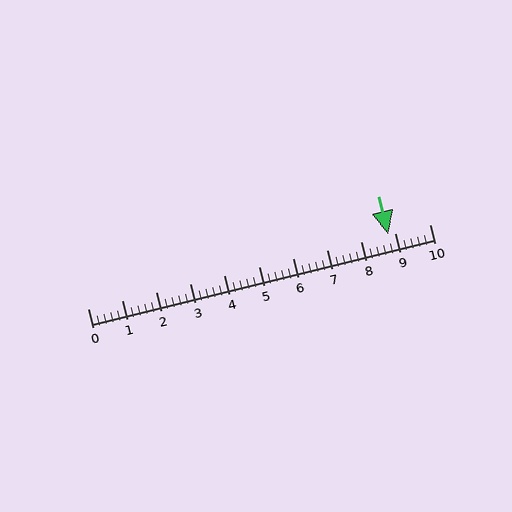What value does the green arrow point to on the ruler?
The green arrow points to approximately 8.8.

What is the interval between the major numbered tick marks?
The major tick marks are spaced 1 units apart.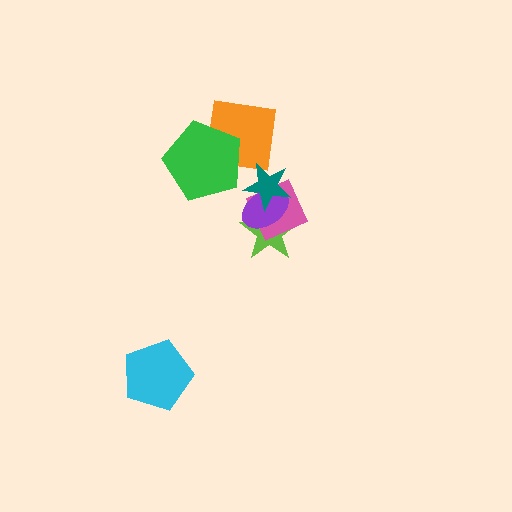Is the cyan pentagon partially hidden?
No, no other shape covers it.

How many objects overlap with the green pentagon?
1 object overlaps with the green pentagon.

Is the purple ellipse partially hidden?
Yes, it is partially covered by another shape.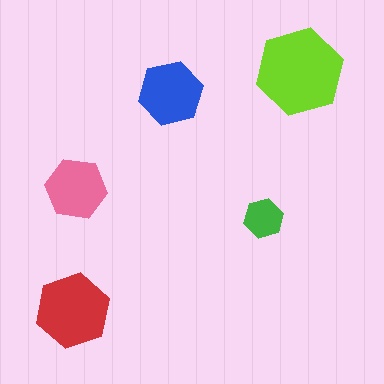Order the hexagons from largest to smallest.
the lime one, the red one, the blue one, the pink one, the green one.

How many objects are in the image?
There are 5 objects in the image.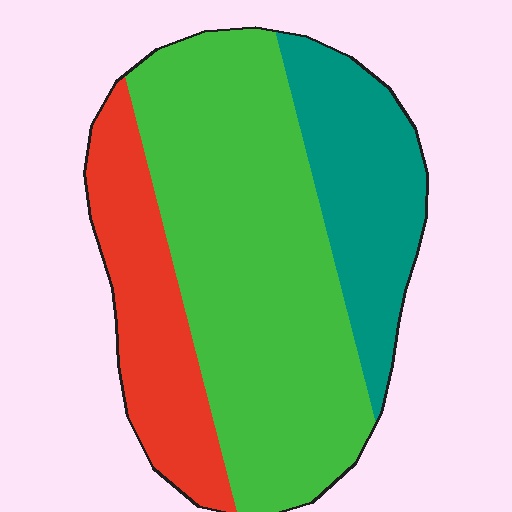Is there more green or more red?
Green.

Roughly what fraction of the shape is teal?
Teal takes up less than a quarter of the shape.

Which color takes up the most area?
Green, at roughly 55%.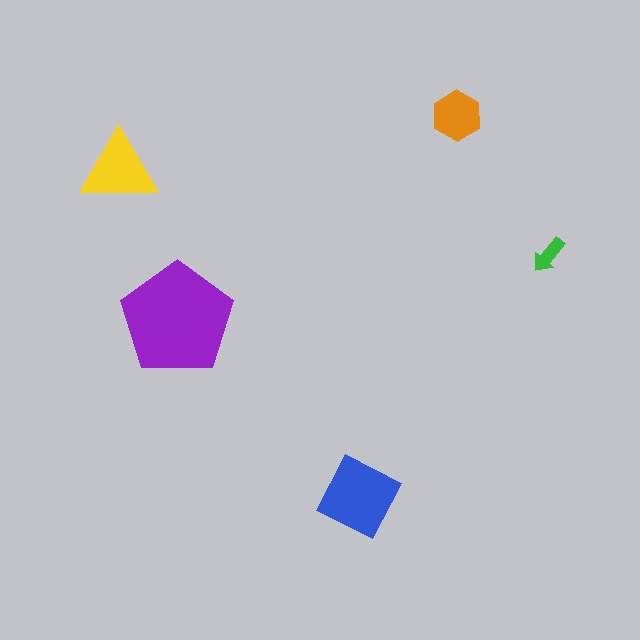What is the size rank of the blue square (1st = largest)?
2nd.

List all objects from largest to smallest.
The purple pentagon, the blue square, the yellow triangle, the orange hexagon, the green arrow.